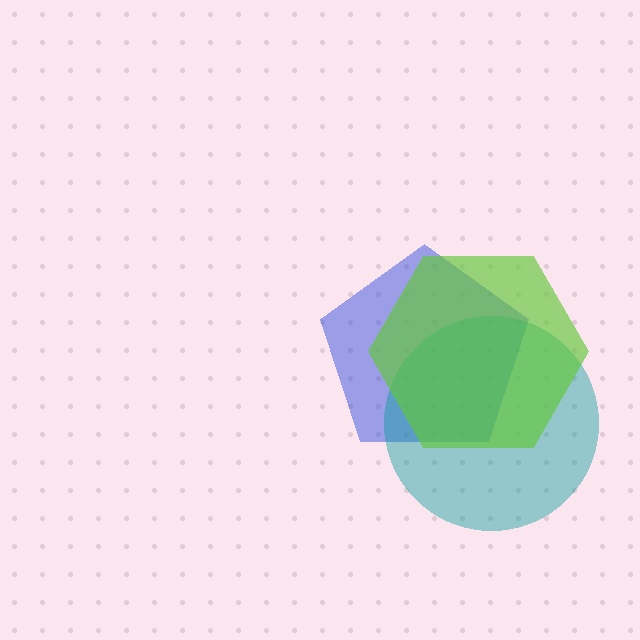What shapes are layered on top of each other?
The layered shapes are: a blue pentagon, a teal circle, a lime hexagon.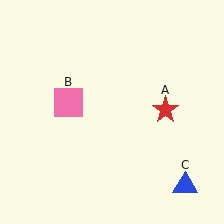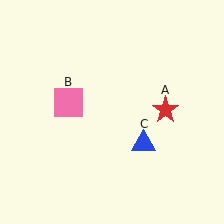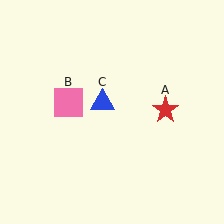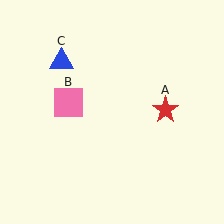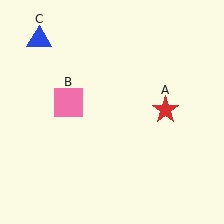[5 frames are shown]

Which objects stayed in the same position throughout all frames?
Red star (object A) and pink square (object B) remained stationary.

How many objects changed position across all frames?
1 object changed position: blue triangle (object C).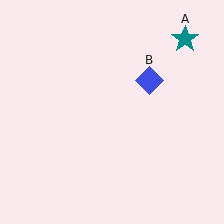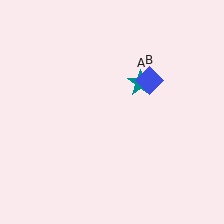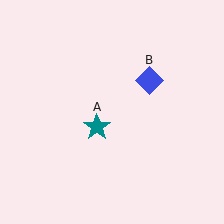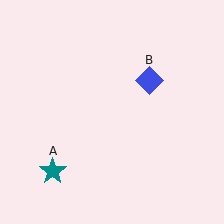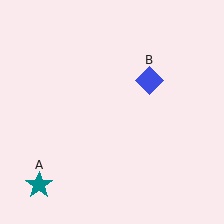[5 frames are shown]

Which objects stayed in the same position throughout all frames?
Blue diamond (object B) remained stationary.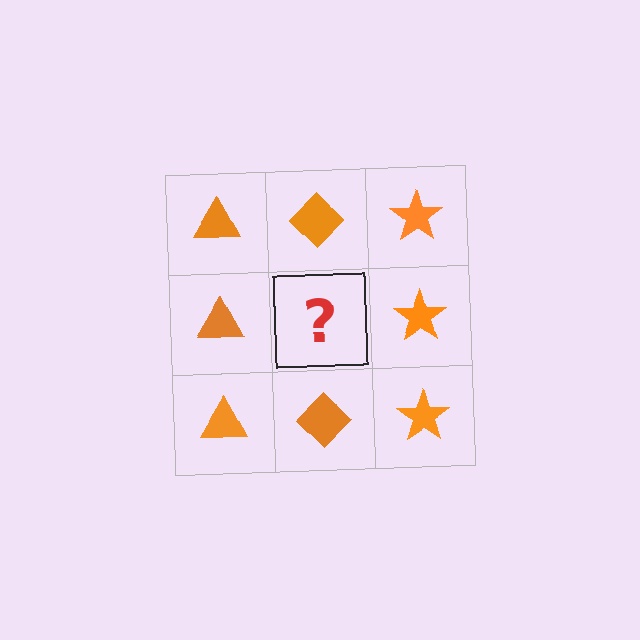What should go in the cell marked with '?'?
The missing cell should contain an orange diamond.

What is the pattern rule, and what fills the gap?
The rule is that each column has a consistent shape. The gap should be filled with an orange diamond.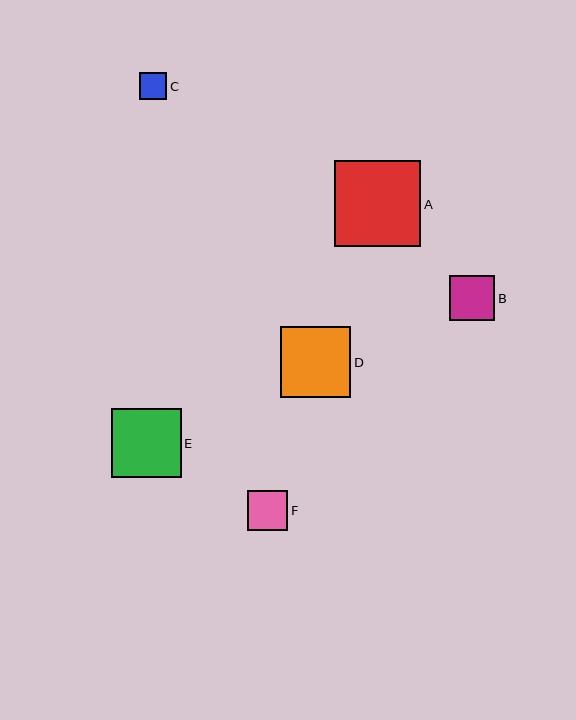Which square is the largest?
Square A is the largest with a size of approximately 86 pixels.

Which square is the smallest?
Square C is the smallest with a size of approximately 27 pixels.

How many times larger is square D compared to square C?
Square D is approximately 2.6 times the size of square C.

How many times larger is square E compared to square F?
Square E is approximately 1.7 times the size of square F.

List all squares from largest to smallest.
From largest to smallest: A, D, E, B, F, C.